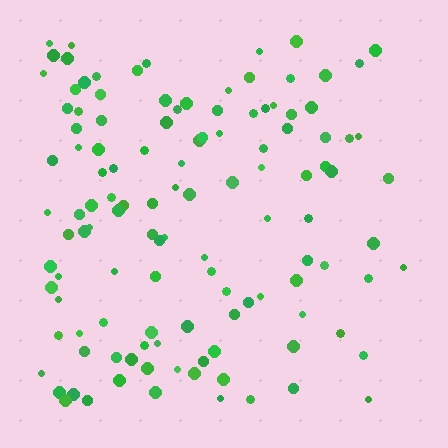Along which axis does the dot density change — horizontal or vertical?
Horizontal.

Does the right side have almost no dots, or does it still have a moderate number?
Still a moderate number, just noticeably fewer than the left.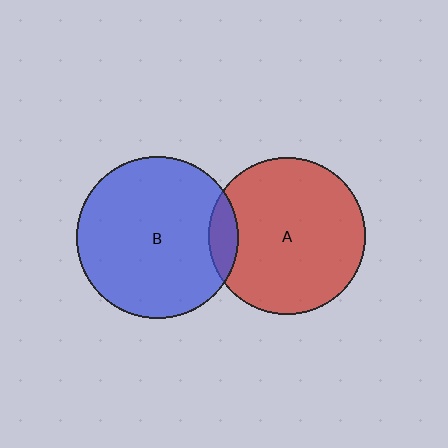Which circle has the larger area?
Circle B (blue).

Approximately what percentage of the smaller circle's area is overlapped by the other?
Approximately 10%.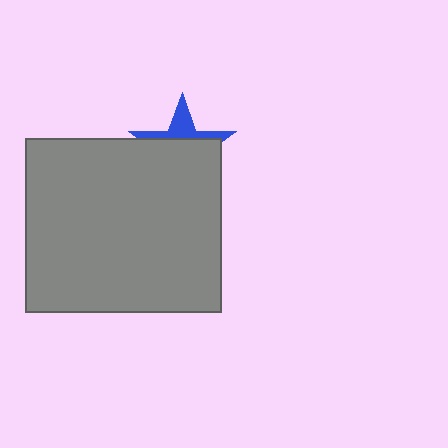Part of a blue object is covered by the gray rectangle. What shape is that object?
It is a star.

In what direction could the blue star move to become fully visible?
The blue star could move up. That would shift it out from behind the gray rectangle entirely.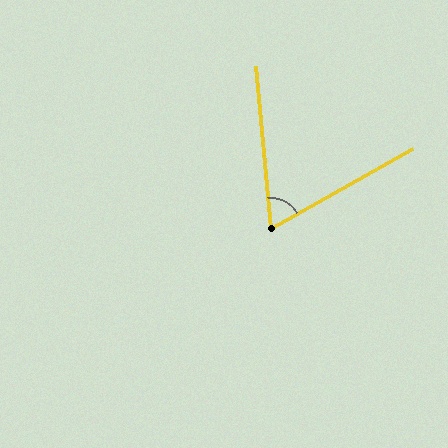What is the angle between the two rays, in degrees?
Approximately 66 degrees.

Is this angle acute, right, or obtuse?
It is acute.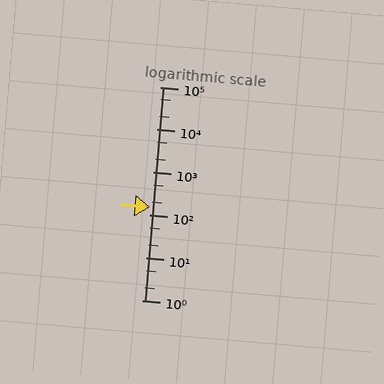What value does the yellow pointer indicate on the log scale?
The pointer indicates approximately 150.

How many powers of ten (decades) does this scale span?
The scale spans 5 decades, from 1 to 100000.